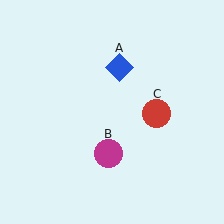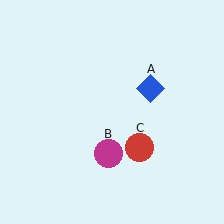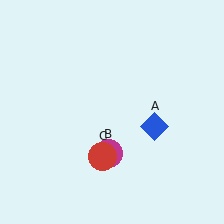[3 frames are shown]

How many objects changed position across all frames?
2 objects changed position: blue diamond (object A), red circle (object C).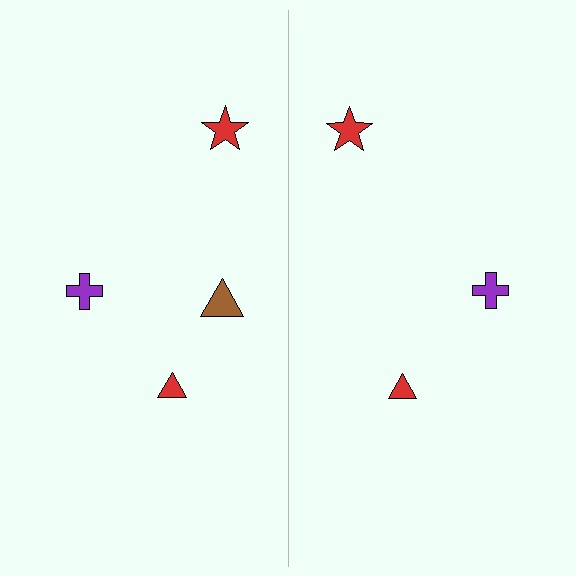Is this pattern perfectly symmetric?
No, the pattern is not perfectly symmetric. A brown triangle is missing from the right side.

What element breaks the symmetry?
A brown triangle is missing from the right side.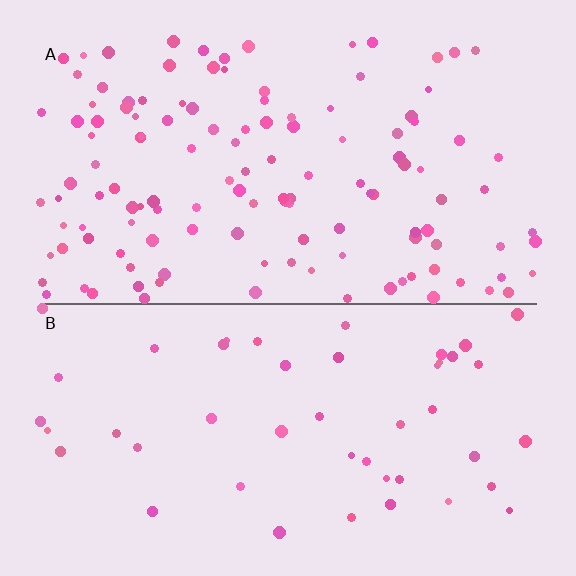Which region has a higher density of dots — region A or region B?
A (the top).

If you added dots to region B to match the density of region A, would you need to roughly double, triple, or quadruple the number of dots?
Approximately triple.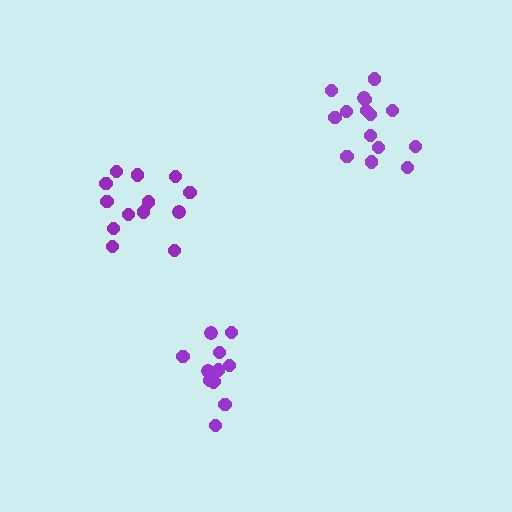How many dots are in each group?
Group 1: 12 dots, Group 2: 13 dots, Group 3: 15 dots (40 total).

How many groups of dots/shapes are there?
There are 3 groups.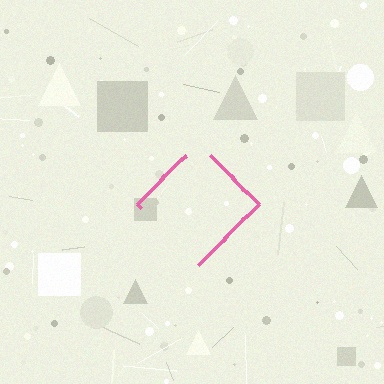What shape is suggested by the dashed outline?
The dashed outline suggests a diamond.